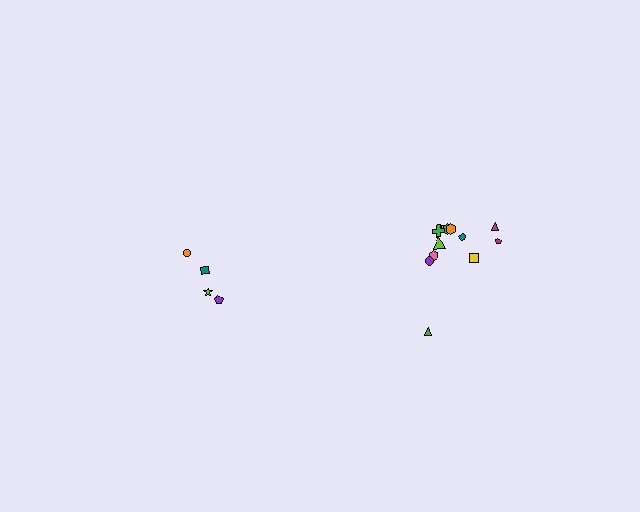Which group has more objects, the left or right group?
The right group.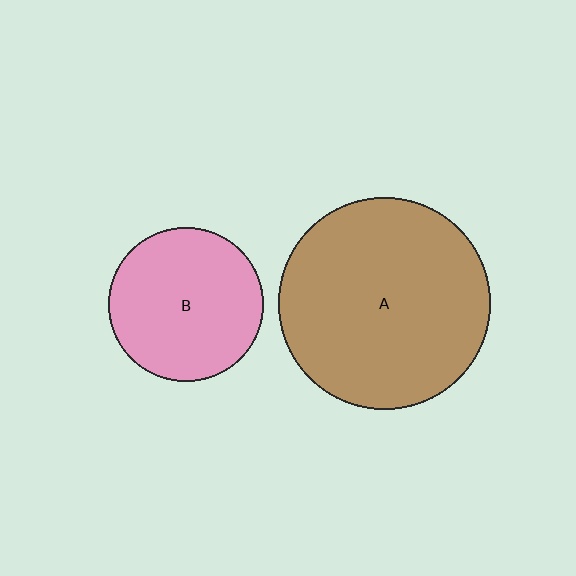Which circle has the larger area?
Circle A (brown).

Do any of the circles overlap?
No, none of the circles overlap.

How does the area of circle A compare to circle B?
Approximately 1.9 times.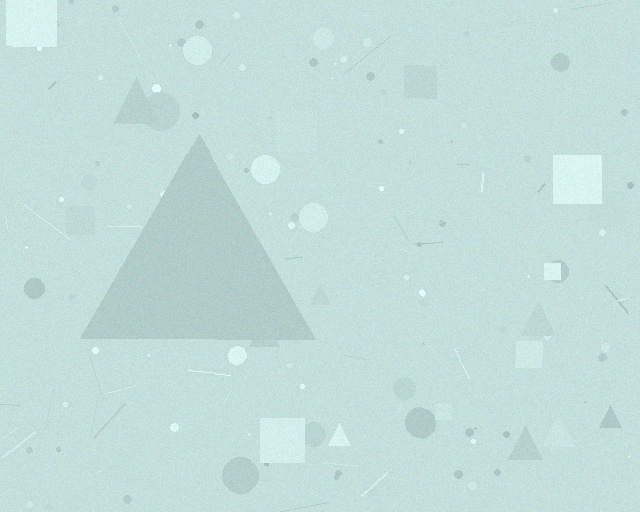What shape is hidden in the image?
A triangle is hidden in the image.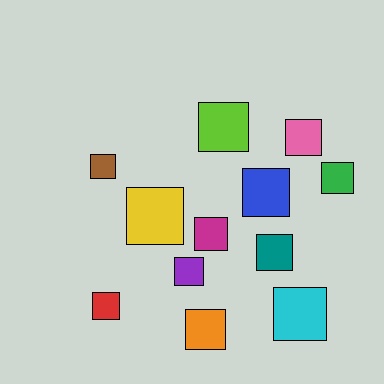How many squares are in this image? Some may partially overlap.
There are 12 squares.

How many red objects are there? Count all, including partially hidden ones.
There is 1 red object.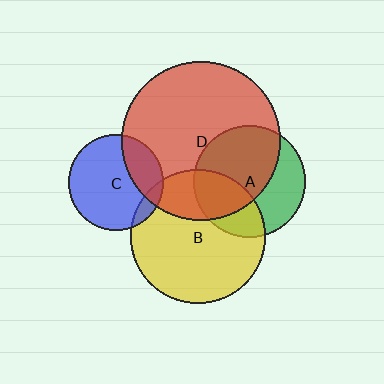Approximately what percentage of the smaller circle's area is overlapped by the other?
Approximately 30%.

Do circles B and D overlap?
Yes.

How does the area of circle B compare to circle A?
Approximately 1.5 times.